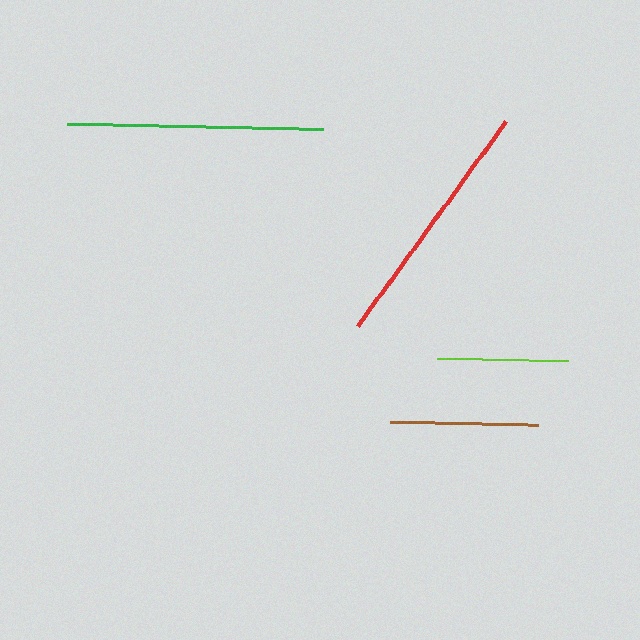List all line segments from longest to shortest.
From longest to shortest: green, red, brown, lime.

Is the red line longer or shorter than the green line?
The green line is longer than the red line.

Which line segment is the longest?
The green line is the longest at approximately 257 pixels.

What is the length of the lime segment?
The lime segment is approximately 131 pixels long.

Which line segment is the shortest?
The lime line is the shortest at approximately 131 pixels.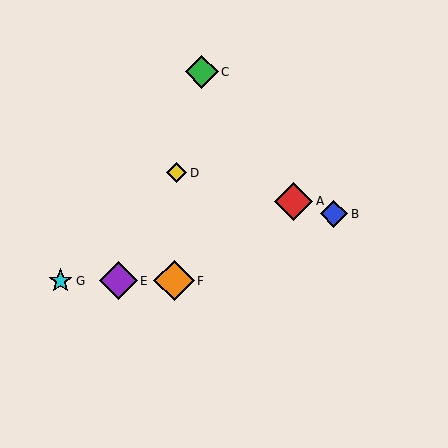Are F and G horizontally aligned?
Yes, both are at y≈281.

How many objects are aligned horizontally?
3 objects (E, F, G) are aligned horizontally.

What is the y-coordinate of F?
Object F is at y≈281.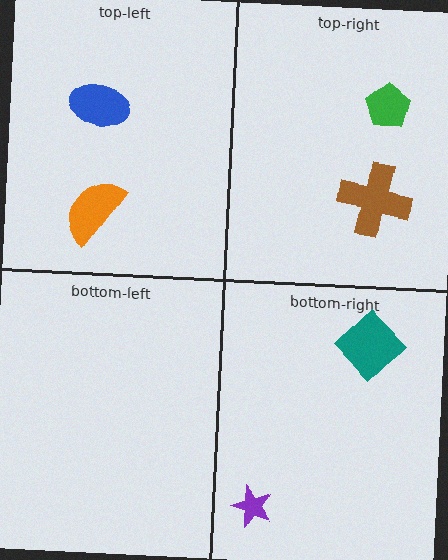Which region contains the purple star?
The bottom-right region.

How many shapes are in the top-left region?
2.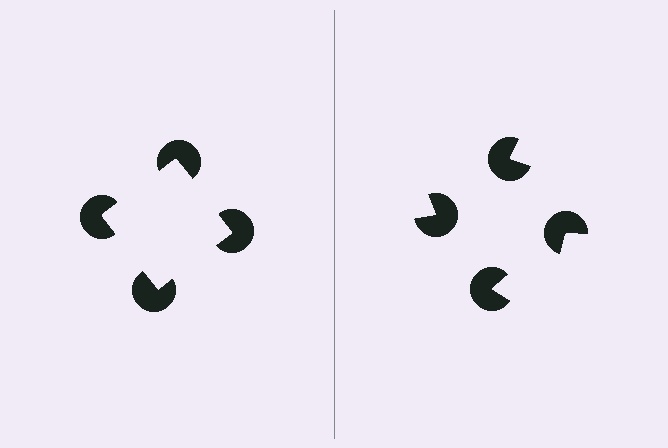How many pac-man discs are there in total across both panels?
8 — 4 on each side.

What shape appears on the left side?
An illusory square.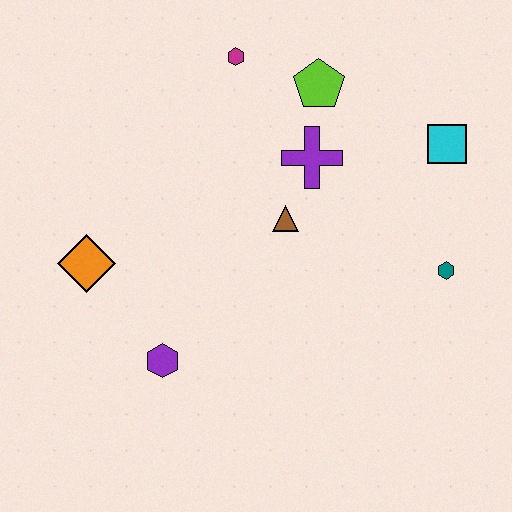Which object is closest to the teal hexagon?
The cyan square is closest to the teal hexagon.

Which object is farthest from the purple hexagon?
The cyan square is farthest from the purple hexagon.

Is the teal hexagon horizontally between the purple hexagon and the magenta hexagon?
No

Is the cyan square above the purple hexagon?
Yes